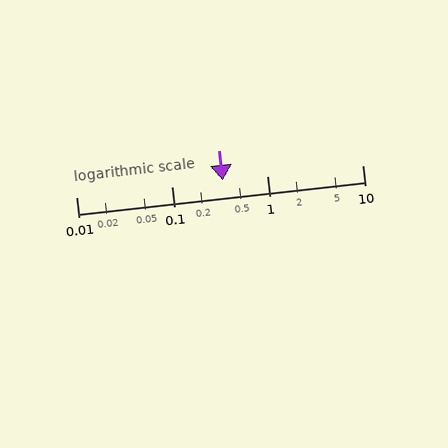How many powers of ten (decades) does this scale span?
The scale spans 3 decades, from 0.01 to 10.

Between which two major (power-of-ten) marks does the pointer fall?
The pointer is between 0.1 and 1.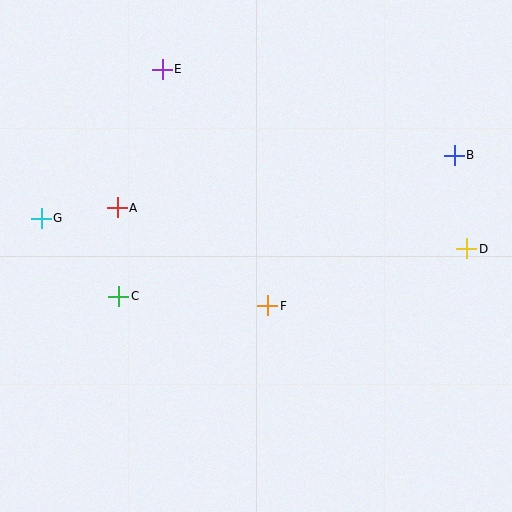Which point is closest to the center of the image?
Point F at (268, 306) is closest to the center.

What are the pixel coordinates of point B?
Point B is at (454, 155).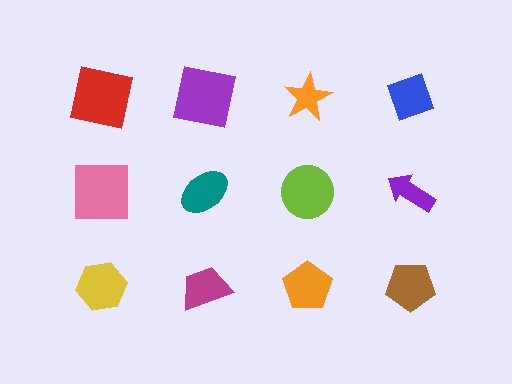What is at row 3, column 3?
An orange pentagon.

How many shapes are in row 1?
4 shapes.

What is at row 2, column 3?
A lime circle.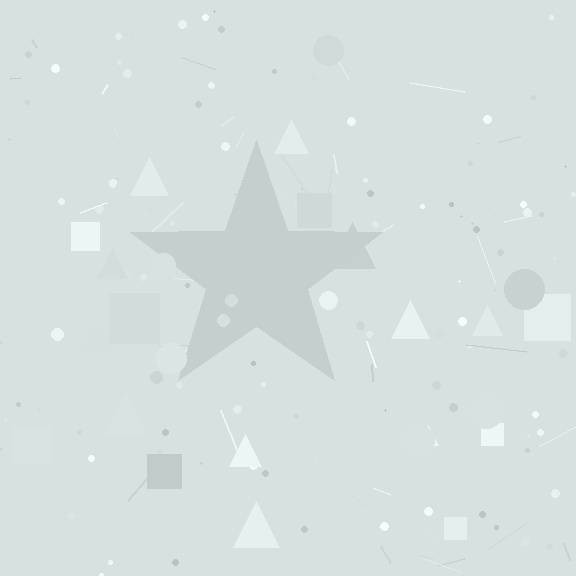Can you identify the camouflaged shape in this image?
The camouflaged shape is a star.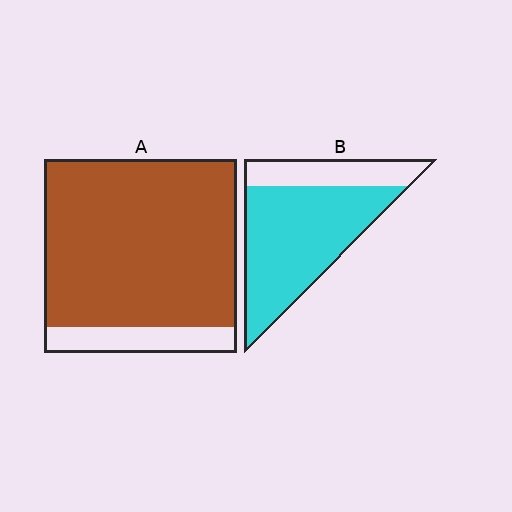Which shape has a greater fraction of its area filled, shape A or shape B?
Shape A.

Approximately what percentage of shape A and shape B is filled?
A is approximately 85% and B is approximately 75%.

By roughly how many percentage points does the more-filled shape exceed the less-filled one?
By roughly 10 percentage points (A over B).